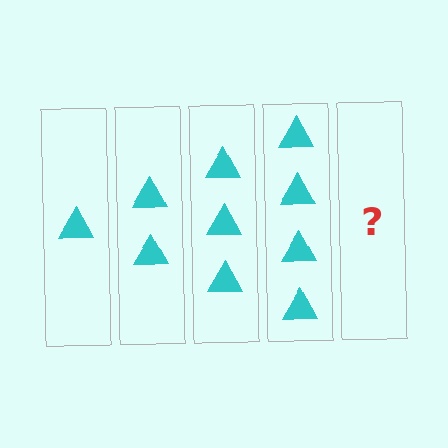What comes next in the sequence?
The next element should be 5 triangles.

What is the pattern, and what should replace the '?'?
The pattern is that each step adds one more triangle. The '?' should be 5 triangles.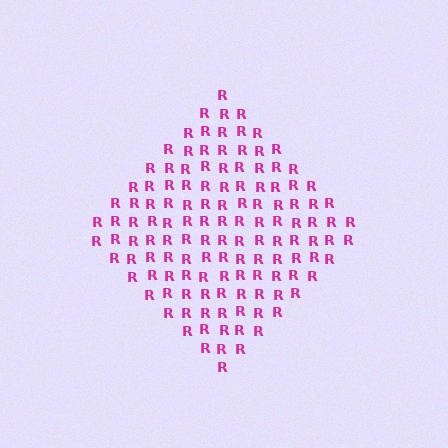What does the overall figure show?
The overall figure shows a diamond.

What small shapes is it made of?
It is made of small letter R's.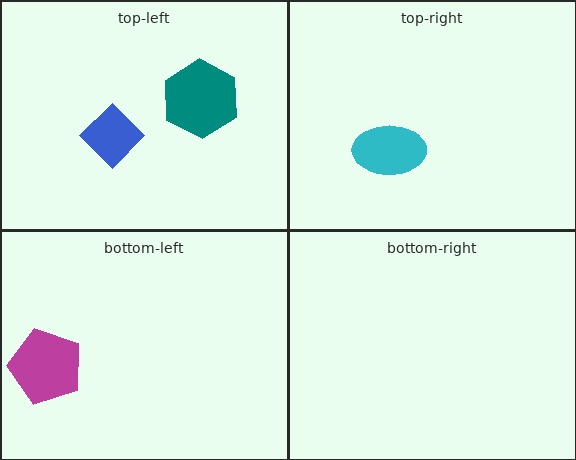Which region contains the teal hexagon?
The top-left region.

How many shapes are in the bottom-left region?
1.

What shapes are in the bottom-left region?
The magenta pentagon.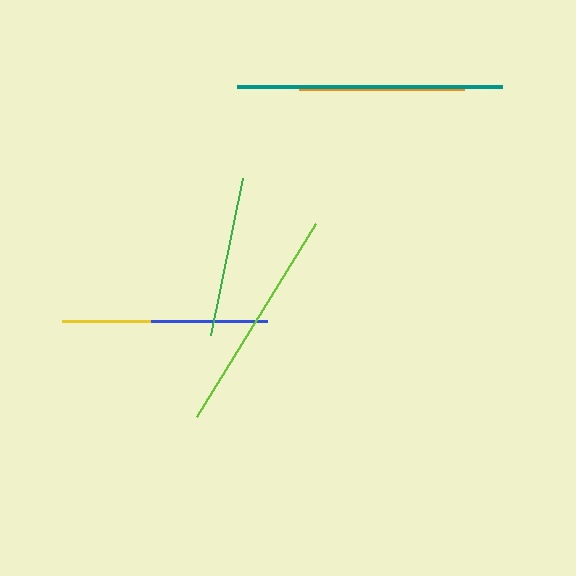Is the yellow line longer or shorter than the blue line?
The yellow line is longer than the blue line.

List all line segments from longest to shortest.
From longest to shortest: teal, lime, yellow, orange, green, blue.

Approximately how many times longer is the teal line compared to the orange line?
The teal line is approximately 1.6 times the length of the orange line.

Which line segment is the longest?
The teal line is the longest at approximately 266 pixels.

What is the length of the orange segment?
The orange segment is approximately 165 pixels long.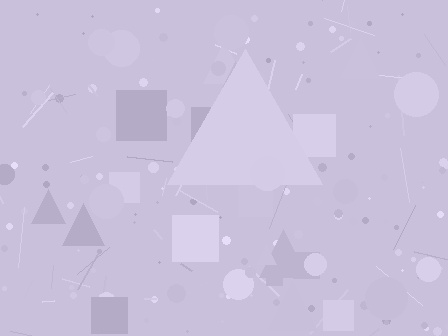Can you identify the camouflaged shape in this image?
The camouflaged shape is a triangle.